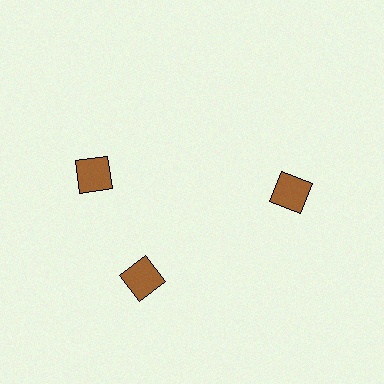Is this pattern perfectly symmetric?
No. The 3 brown diamonds are arranged in a ring, but one element near the 11 o'clock position is rotated out of alignment along the ring, breaking the 3-fold rotational symmetry.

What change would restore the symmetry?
The symmetry would be restored by rotating it back into even spacing with its neighbors so that all 3 diamonds sit at equal angles and equal distance from the center.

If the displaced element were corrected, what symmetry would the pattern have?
It would have 3-fold rotational symmetry — the pattern would map onto itself every 120 degrees.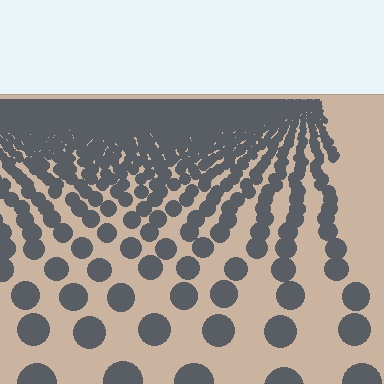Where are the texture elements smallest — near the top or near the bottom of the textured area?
Near the top.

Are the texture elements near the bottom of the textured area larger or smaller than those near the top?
Larger. Near the bottom, elements are closer to the viewer and appear at a bigger on-screen size.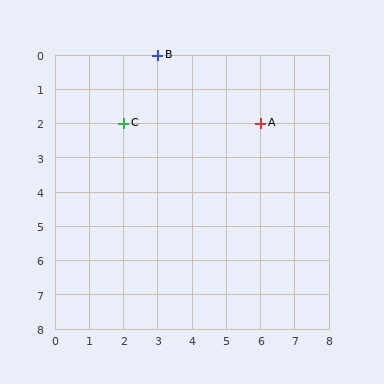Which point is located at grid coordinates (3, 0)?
Point B is at (3, 0).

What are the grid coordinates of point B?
Point B is at grid coordinates (3, 0).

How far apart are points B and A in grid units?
Points B and A are 3 columns and 2 rows apart (about 3.6 grid units diagonally).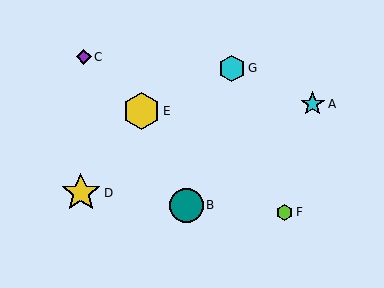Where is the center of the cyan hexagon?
The center of the cyan hexagon is at (232, 68).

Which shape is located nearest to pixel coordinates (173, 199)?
The teal circle (labeled B) at (186, 205) is nearest to that location.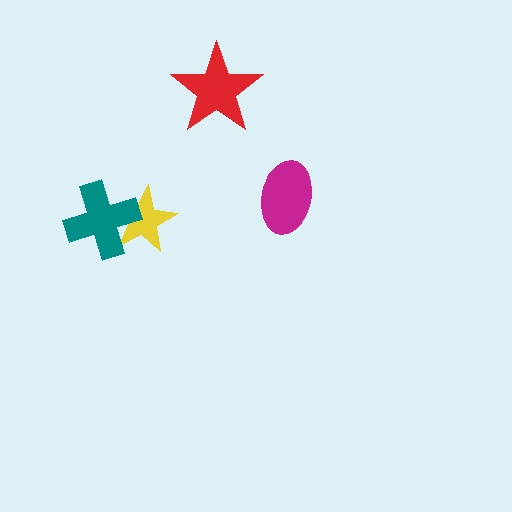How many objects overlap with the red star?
0 objects overlap with the red star.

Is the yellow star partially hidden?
Yes, it is partially covered by another shape.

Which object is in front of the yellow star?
The teal cross is in front of the yellow star.